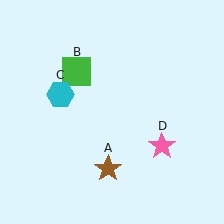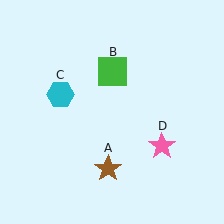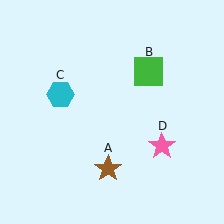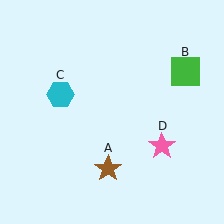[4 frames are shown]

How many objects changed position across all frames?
1 object changed position: green square (object B).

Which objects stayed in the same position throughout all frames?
Brown star (object A) and cyan hexagon (object C) and pink star (object D) remained stationary.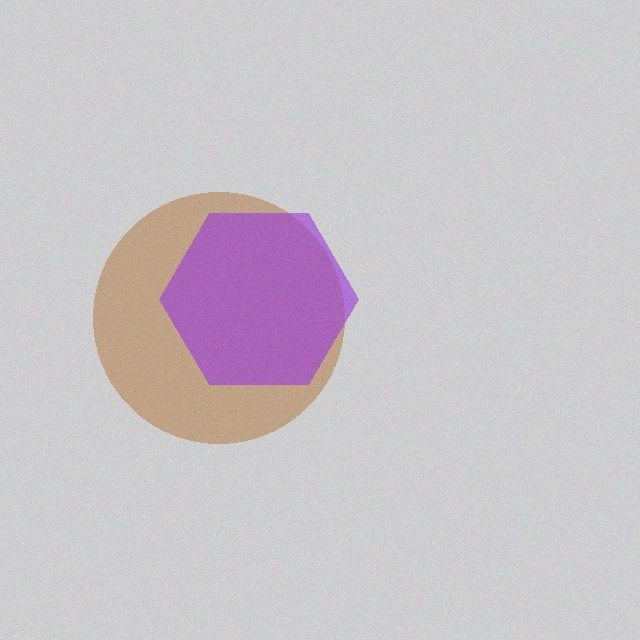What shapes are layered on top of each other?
The layered shapes are: a brown circle, a purple hexagon.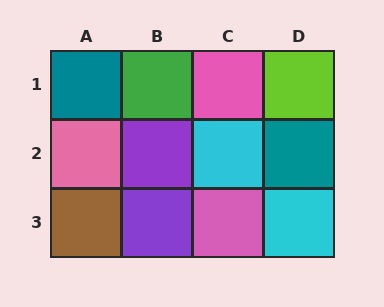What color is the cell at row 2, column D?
Teal.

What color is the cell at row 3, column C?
Pink.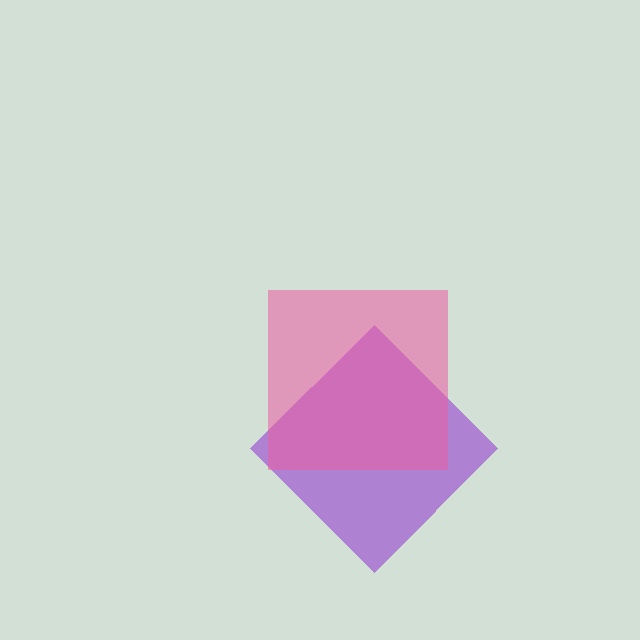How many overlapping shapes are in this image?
There are 2 overlapping shapes in the image.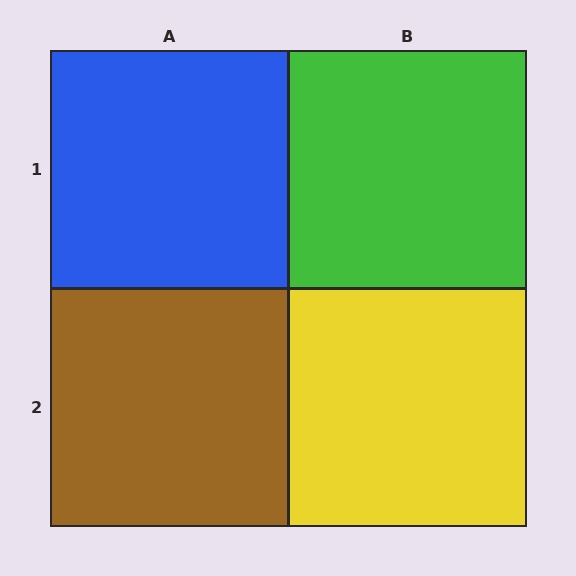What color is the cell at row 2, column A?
Brown.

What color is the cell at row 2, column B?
Yellow.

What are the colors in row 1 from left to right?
Blue, green.